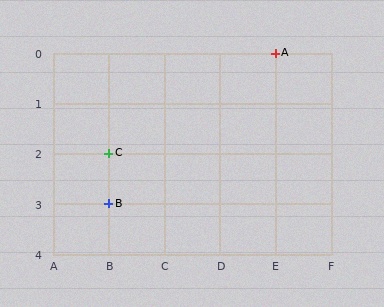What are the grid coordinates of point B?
Point B is at grid coordinates (B, 3).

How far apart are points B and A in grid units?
Points B and A are 3 columns and 3 rows apart (about 4.2 grid units diagonally).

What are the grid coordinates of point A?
Point A is at grid coordinates (E, 0).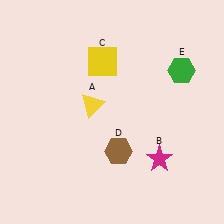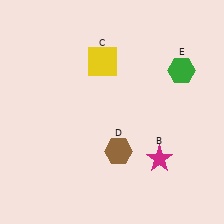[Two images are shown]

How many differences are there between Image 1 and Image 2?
There is 1 difference between the two images.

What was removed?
The yellow triangle (A) was removed in Image 2.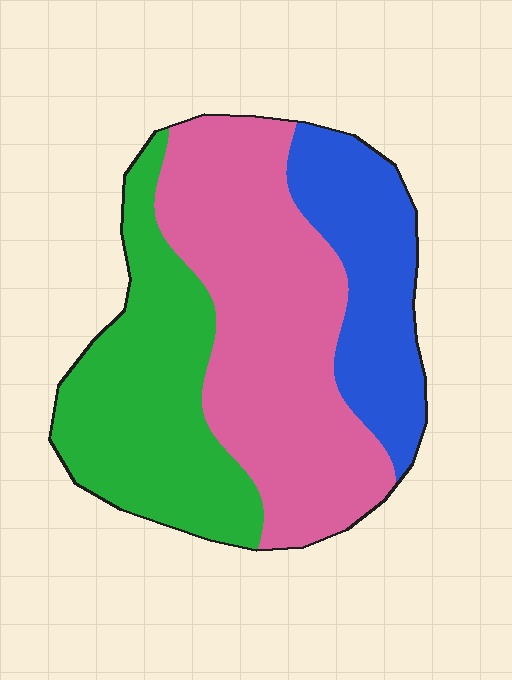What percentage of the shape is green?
Green covers roughly 30% of the shape.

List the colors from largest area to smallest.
From largest to smallest: pink, green, blue.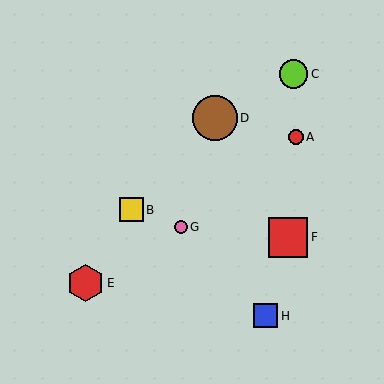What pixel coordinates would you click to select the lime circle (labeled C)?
Click at (293, 74) to select the lime circle C.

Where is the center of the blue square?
The center of the blue square is at (265, 316).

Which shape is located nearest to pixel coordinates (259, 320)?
The blue square (labeled H) at (265, 316) is nearest to that location.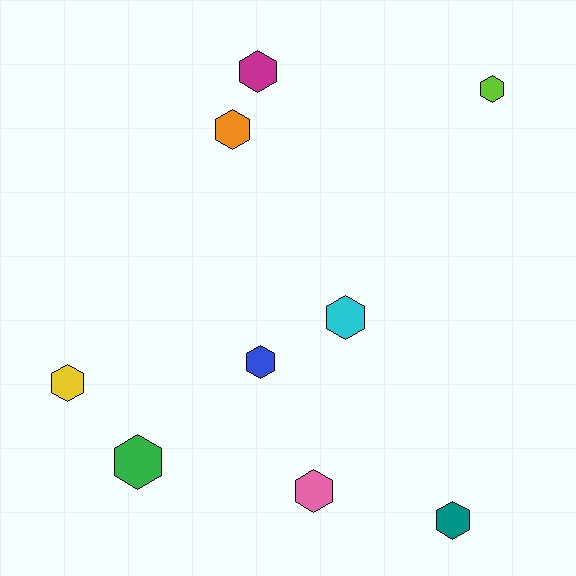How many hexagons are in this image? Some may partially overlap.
There are 9 hexagons.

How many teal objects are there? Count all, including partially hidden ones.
There is 1 teal object.